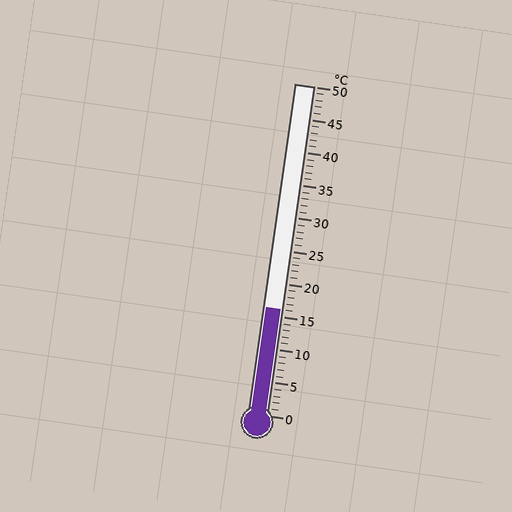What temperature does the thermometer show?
The thermometer shows approximately 16°C.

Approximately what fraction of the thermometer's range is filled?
The thermometer is filled to approximately 30% of its range.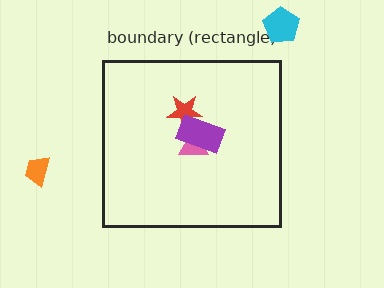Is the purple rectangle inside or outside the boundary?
Inside.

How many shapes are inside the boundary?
3 inside, 2 outside.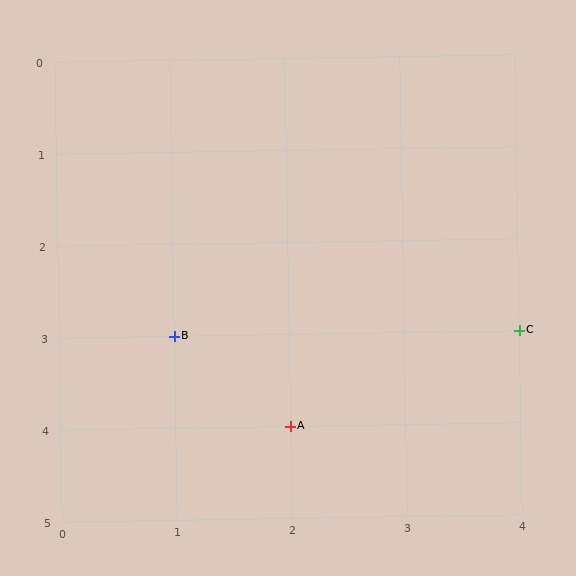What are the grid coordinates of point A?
Point A is at grid coordinates (2, 4).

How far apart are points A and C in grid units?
Points A and C are 2 columns and 1 row apart (about 2.2 grid units diagonally).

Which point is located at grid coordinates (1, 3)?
Point B is at (1, 3).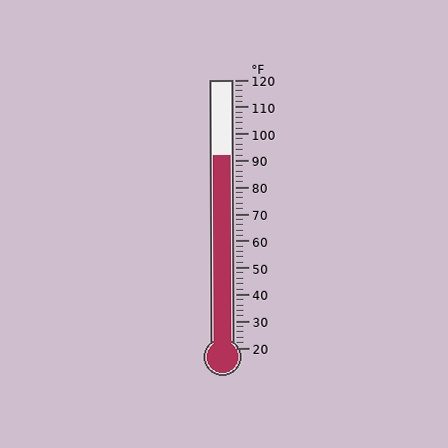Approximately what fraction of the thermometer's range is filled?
The thermometer is filled to approximately 70% of its range.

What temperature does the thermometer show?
The thermometer shows approximately 92°F.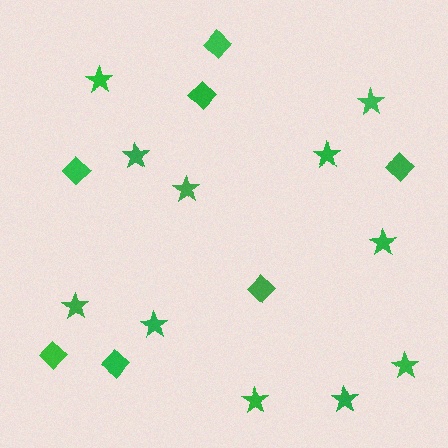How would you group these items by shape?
There are 2 groups: one group of stars (11) and one group of diamonds (7).